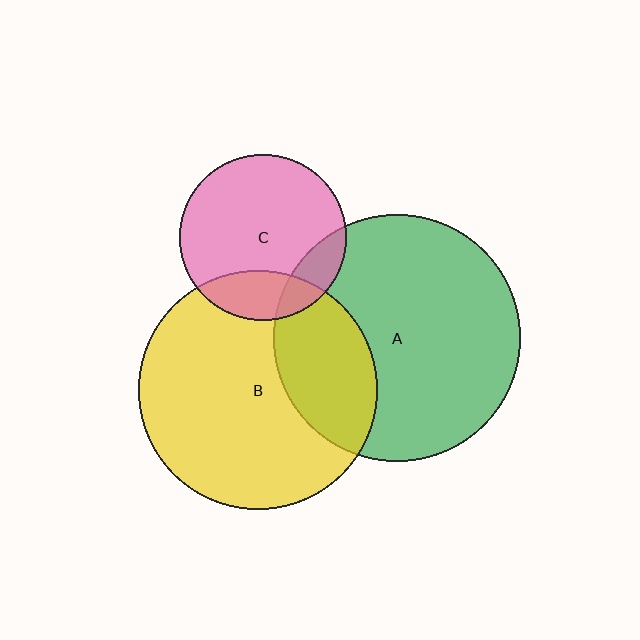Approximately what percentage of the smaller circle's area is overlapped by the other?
Approximately 20%.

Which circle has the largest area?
Circle A (green).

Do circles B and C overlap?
Yes.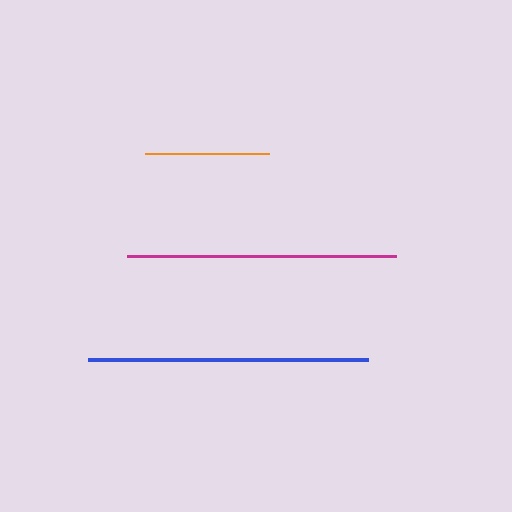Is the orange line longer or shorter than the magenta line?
The magenta line is longer than the orange line.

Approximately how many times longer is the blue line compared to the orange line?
The blue line is approximately 2.3 times the length of the orange line.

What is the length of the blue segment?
The blue segment is approximately 281 pixels long.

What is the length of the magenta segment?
The magenta segment is approximately 269 pixels long.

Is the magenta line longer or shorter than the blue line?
The blue line is longer than the magenta line.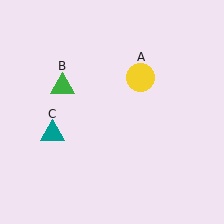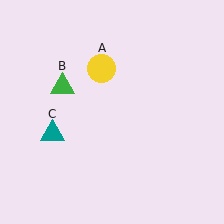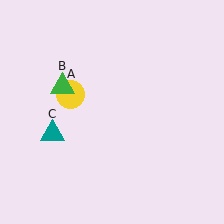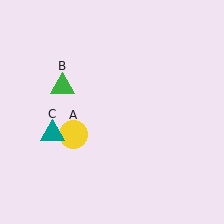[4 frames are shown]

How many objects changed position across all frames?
1 object changed position: yellow circle (object A).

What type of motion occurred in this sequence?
The yellow circle (object A) rotated counterclockwise around the center of the scene.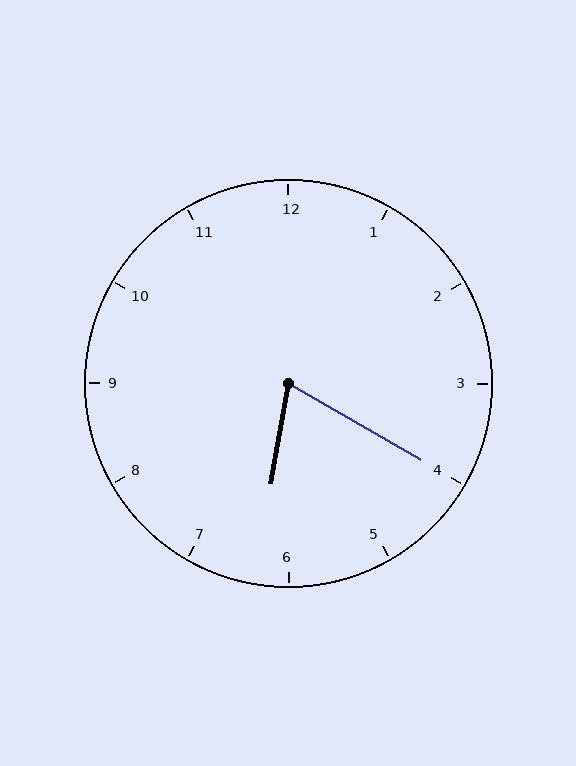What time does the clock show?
6:20.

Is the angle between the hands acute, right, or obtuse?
It is acute.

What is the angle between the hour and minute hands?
Approximately 70 degrees.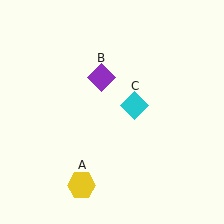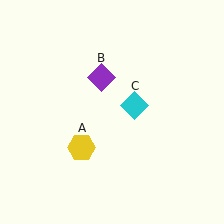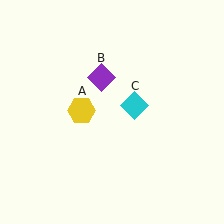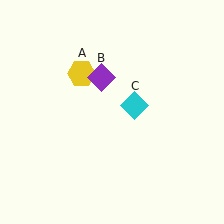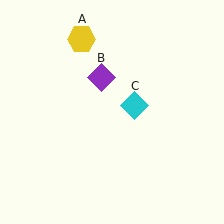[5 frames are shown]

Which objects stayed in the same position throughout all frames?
Purple diamond (object B) and cyan diamond (object C) remained stationary.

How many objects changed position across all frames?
1 object changed position: yellow hexagon (object A).